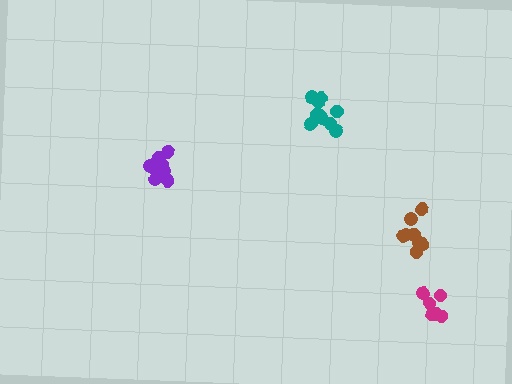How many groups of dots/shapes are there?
There are 4 groups.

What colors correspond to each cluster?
The clusters are colored: teal, purple, magenta, brown.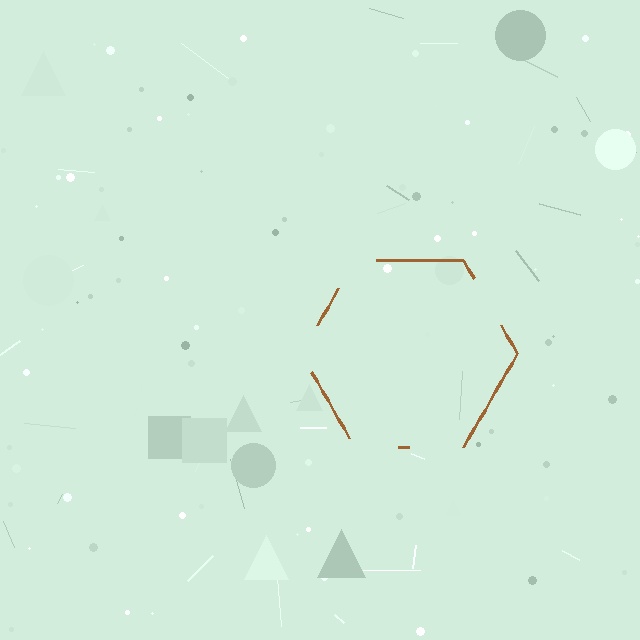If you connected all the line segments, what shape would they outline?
They would outline a hexagon.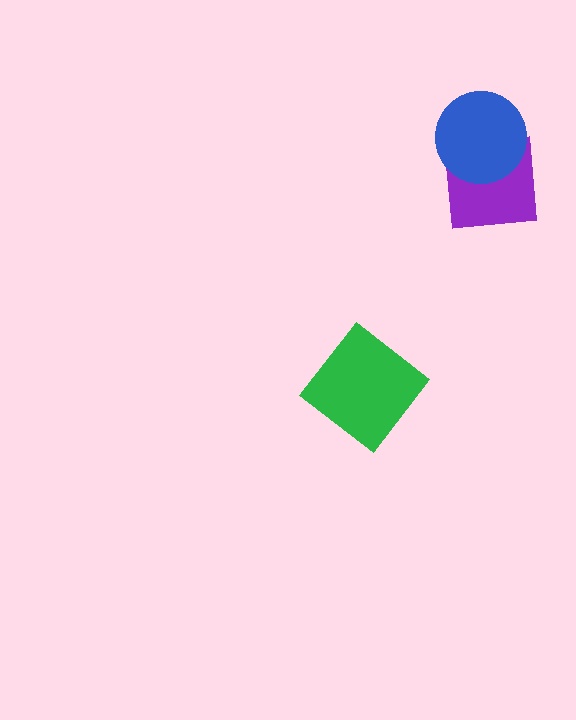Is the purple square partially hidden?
Yes, it is partially covered by another shape.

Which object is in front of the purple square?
The blue circle is in front of the purple square.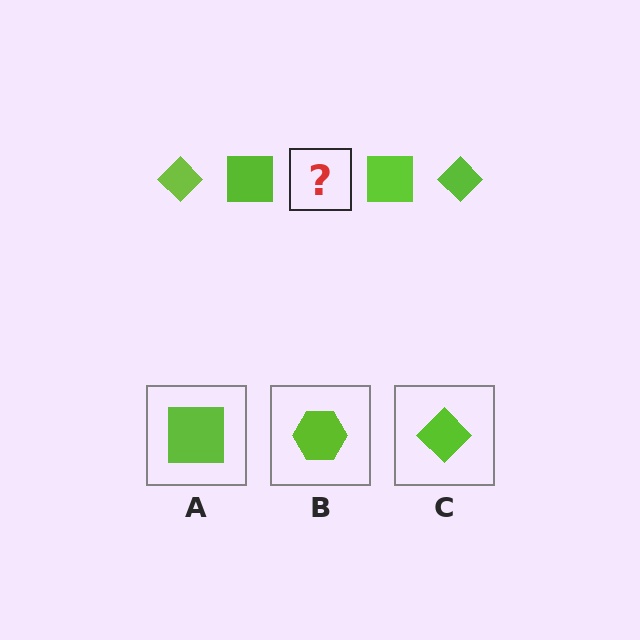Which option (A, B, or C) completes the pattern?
C.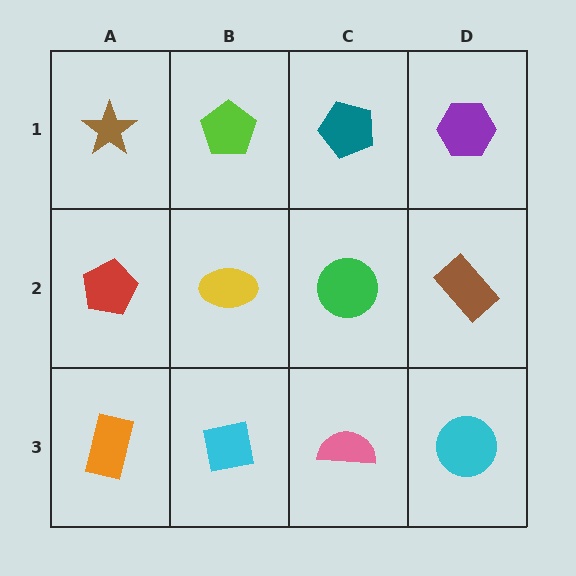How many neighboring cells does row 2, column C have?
4.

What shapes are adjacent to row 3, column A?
A red pentagon (row 2, column A), a cyan square (row 3, column B).